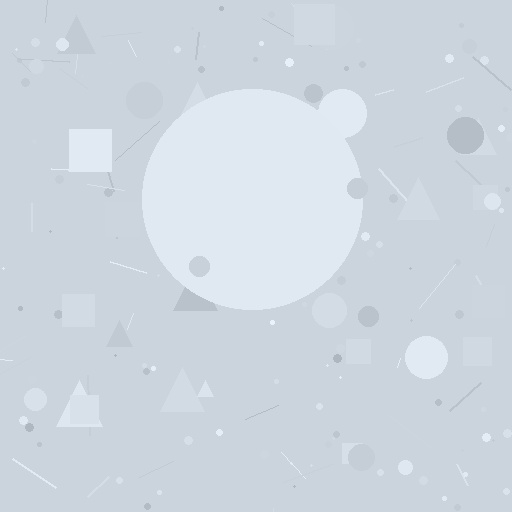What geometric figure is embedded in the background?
A circle is embedded in the background.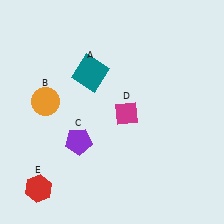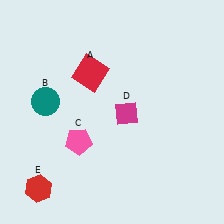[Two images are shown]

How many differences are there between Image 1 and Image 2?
There are 3 differences between the two images.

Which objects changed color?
A changed from teal to red. B changed from orange to teal. C changed from purple to pink.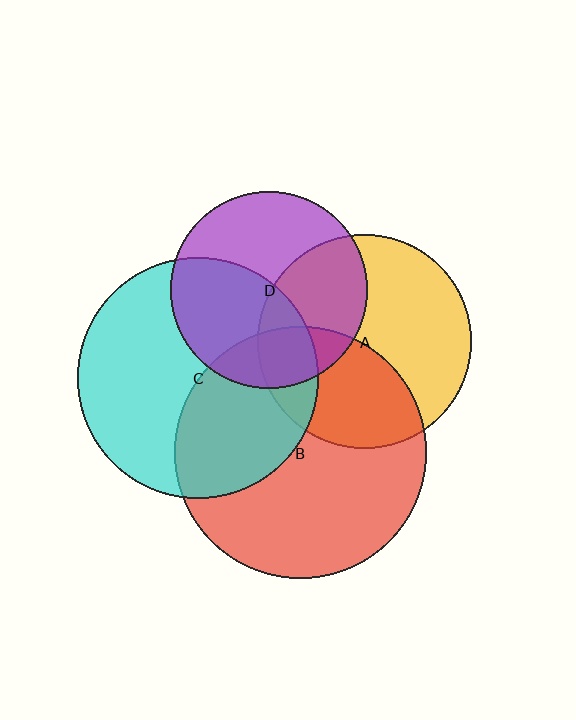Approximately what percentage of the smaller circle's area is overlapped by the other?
Approximately 40%.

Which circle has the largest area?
Circle B (red).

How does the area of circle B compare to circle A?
Approximately 1.4 times.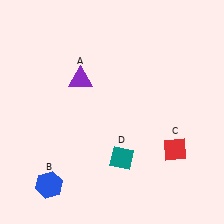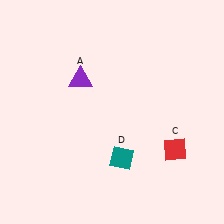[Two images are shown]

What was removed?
The blue hexagon (B) was removed in Image 2.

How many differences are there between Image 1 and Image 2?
There is 1 difference between the two images.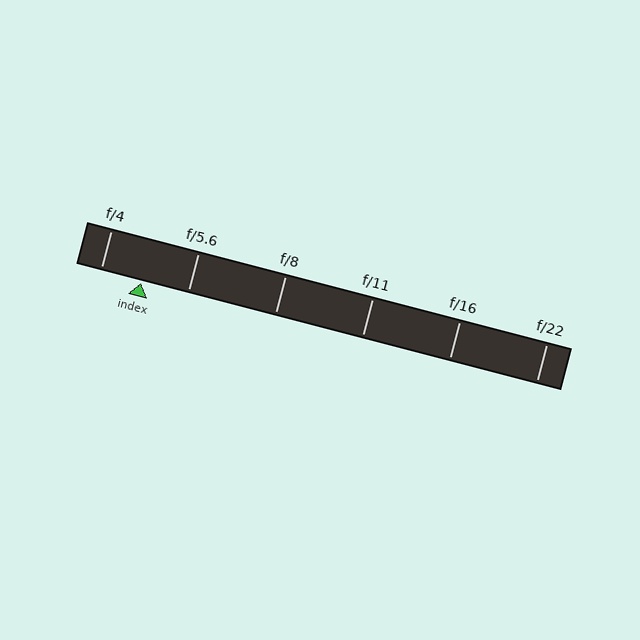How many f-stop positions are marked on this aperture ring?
There are 6 f-stop positions marked.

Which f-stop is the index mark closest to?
The index mark is closest to f/4.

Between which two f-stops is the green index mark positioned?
The index mark is between f/4 and f/5.6.